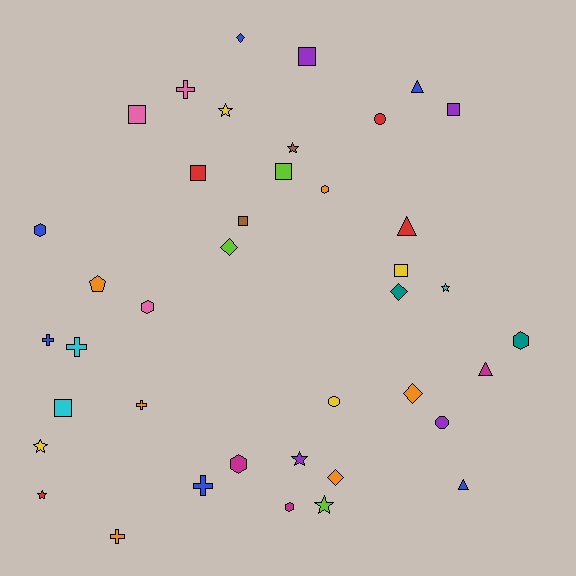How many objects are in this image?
There are 40 objects.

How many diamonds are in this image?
There are 5 diamonds.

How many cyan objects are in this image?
There are 3 cyan objects.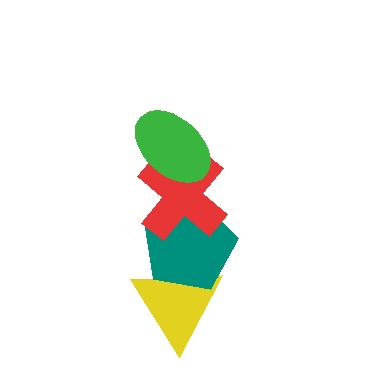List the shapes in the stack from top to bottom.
From top to bottom: the green ellipse, the red cross, the teal pentagon, the yellow triangle.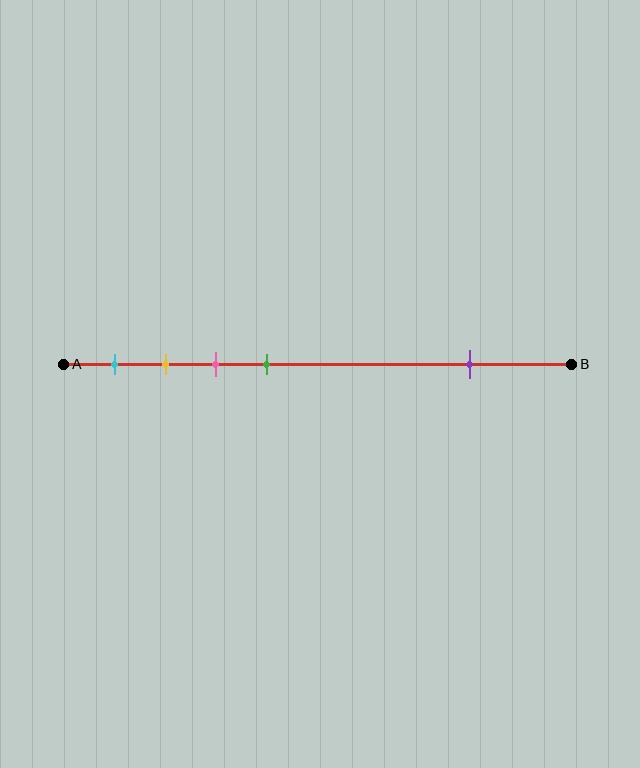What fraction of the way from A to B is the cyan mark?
The cyan mark is approximately 10% (0.1) of the way from A to B.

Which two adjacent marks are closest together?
The yellow and pink marks are the closest adjacent pair.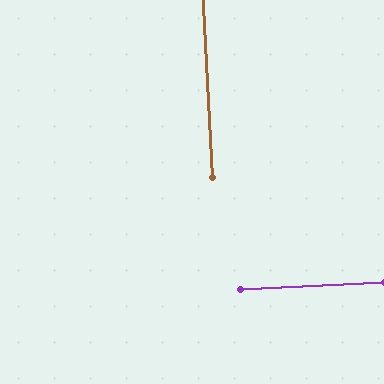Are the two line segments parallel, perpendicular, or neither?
Perpendicular — they meet at approximately 90°.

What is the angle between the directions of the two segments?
Approximately 90 degrees.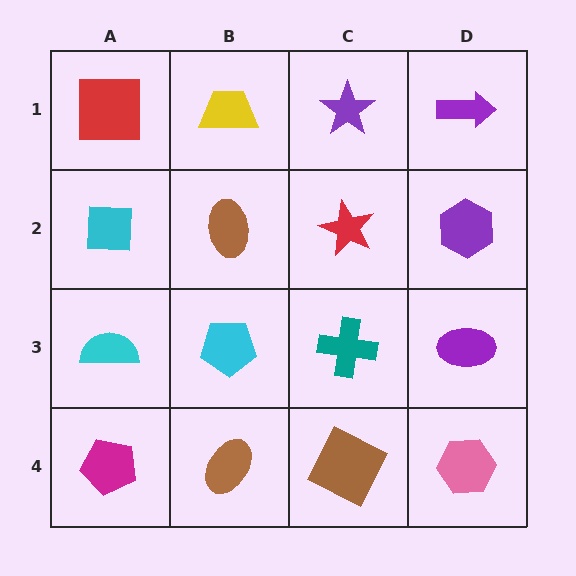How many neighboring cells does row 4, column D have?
2.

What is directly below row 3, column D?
A pink hexagon.